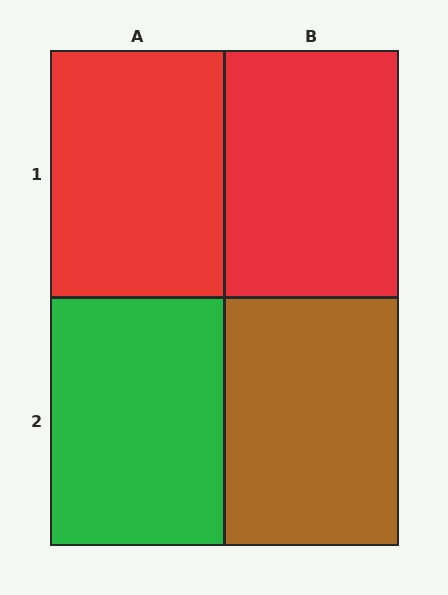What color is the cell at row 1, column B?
Red.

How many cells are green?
1 cell is green.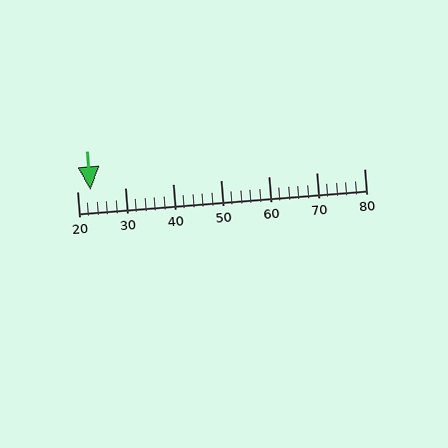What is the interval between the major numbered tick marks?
The major tick marks are spaced 10 units apart.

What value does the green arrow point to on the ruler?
The green arrow points to approximately 23.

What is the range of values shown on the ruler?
The ruler shows values from 20 to 80.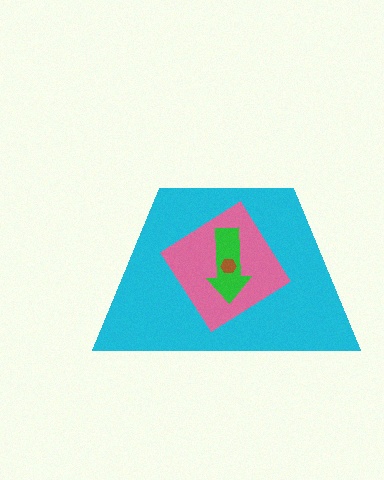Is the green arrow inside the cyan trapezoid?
Yes.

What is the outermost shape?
The cyan trapezoid.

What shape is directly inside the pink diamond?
The green arrow.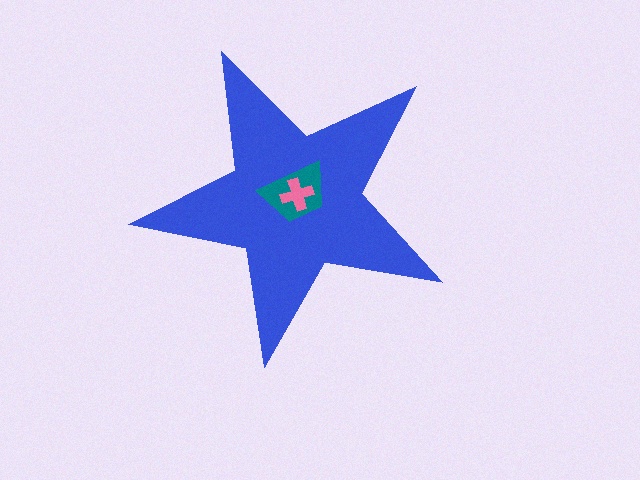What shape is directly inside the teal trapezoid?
The pink cross.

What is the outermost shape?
The blue star.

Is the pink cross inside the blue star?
Yes.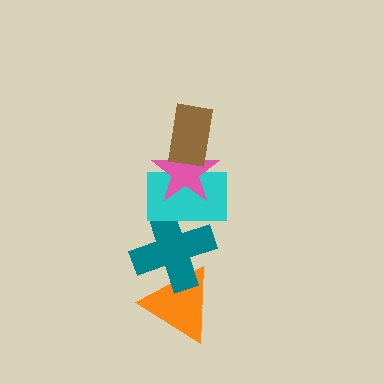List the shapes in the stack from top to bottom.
From top to bottom: the brown rectangle, the pink star, the cyan rectangle, the teal cross, the orange triangle.